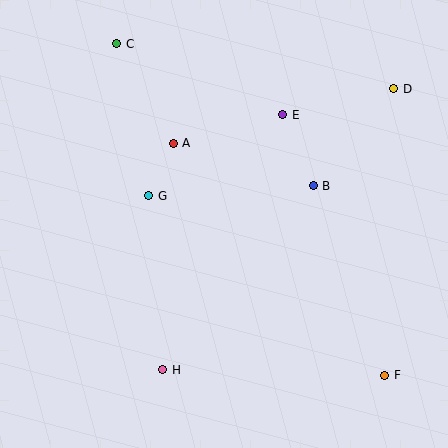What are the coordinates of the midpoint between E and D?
The midpoint between E and D is at (338, 102).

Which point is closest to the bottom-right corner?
Point F is closest to the bottom-right corner.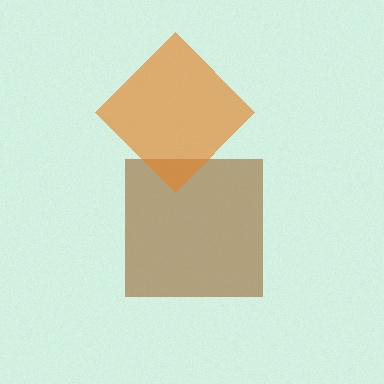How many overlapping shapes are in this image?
There are 2 overlapping shapes in the image.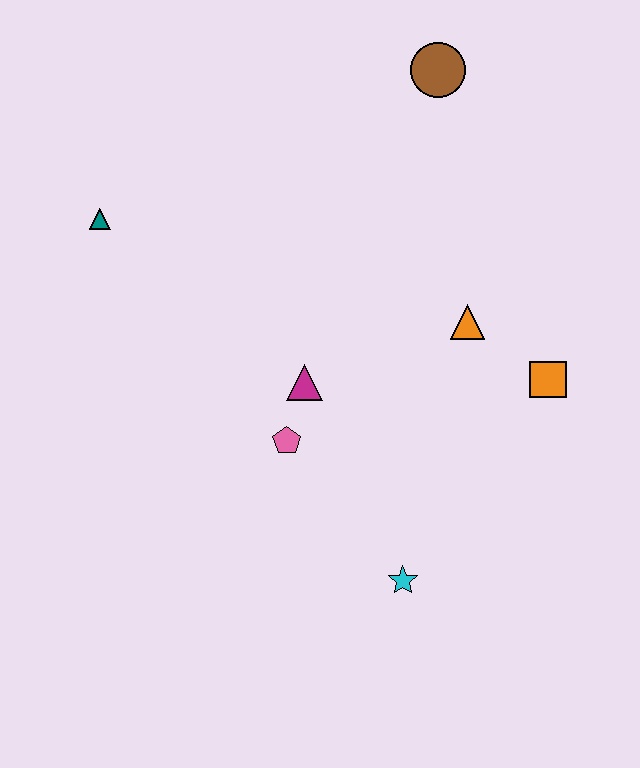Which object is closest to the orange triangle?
The orange square is closest to the orange triangle.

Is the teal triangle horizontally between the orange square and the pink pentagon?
No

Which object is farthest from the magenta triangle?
The brown circle is farthest from the magenta triangle.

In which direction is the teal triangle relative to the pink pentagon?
The teal triangle is above the pink pentagon.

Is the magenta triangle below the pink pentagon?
No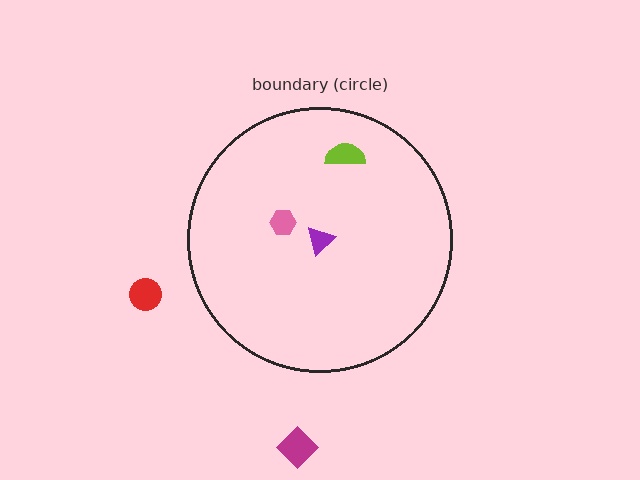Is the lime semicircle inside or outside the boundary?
Inside.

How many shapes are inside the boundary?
3 inside, 2 outside.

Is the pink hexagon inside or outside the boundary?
Inside.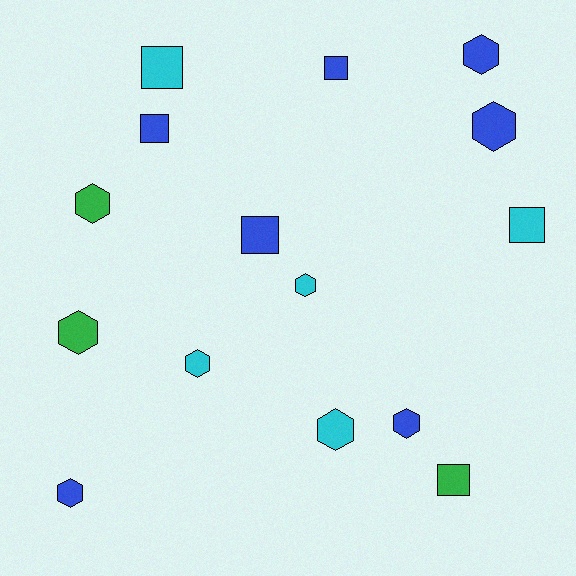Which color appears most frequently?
Blue, with 7 objects.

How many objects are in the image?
There are 15 objects.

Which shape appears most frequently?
Hexagon, with 9 objects.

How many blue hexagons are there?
There are 4 blue hexagons.